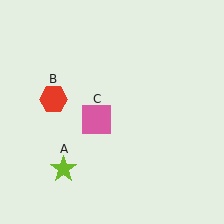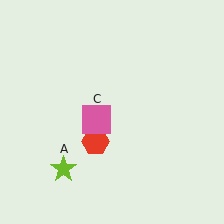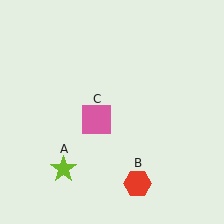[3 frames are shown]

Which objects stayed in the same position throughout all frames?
Lime star (object A) and pink square (object C) remained stationary.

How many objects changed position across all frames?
1 object changed position: red hexagon (object B).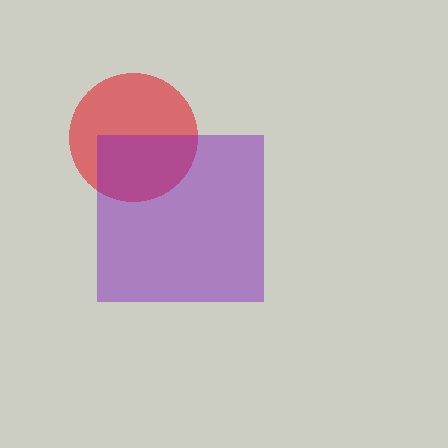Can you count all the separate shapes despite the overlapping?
Yes, there are 2 separate shapes.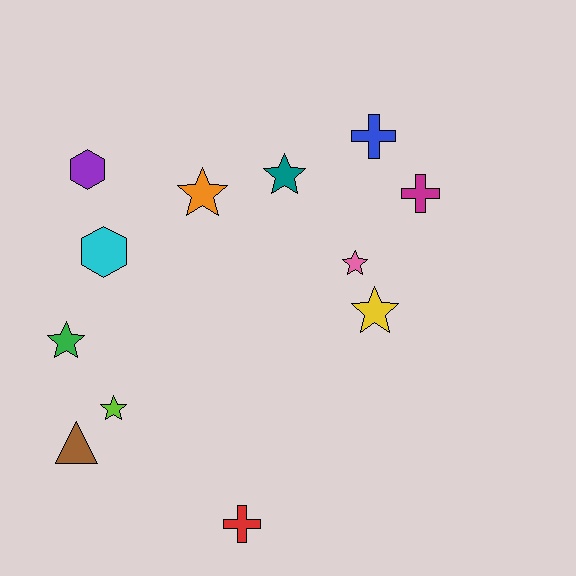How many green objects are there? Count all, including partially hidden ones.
There is 1 green object.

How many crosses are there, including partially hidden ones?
There are 3 crosses.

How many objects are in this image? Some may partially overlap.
There are 12 objects.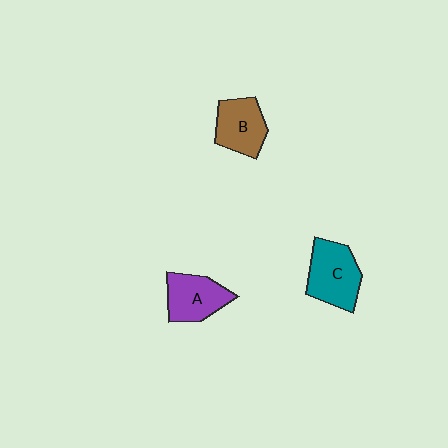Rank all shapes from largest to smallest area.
From largest to smallest: C (teal), A (purple), B (brown).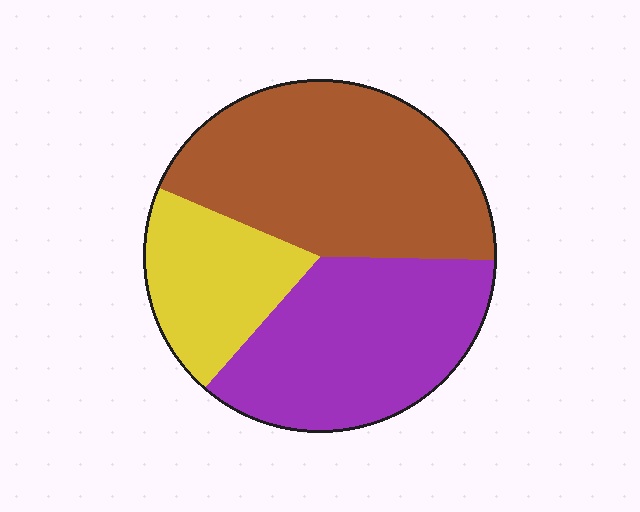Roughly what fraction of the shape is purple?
Purple takes up about three eighths (3/8) of the shape.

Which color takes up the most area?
Brown, at roughly 45%.